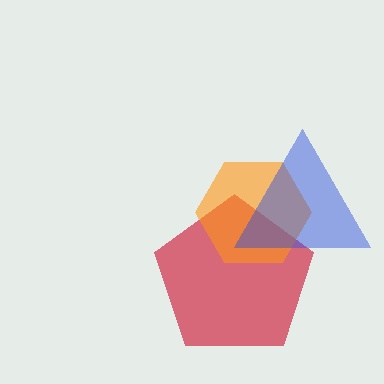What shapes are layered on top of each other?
The layered shapes are: a red pentagon, an orange hexagon, a blue triangle.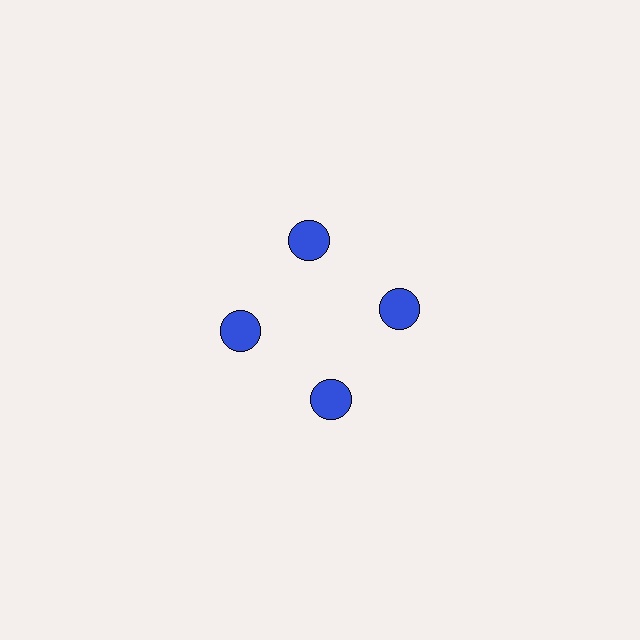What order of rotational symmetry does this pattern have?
This pattern has 4-fold rotational symmetry.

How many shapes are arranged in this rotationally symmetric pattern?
There are 4 shapes, arranged in 4 groups of 1.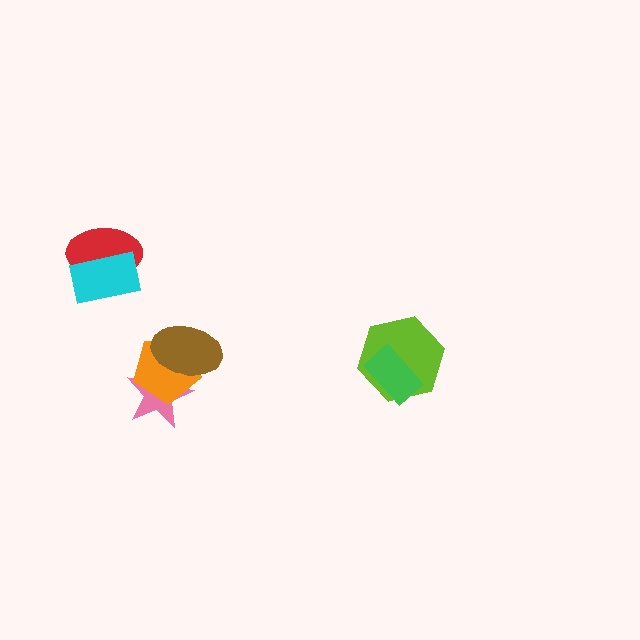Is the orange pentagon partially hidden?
Yes, it is partially covered by another shape.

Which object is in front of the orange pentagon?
The brown ellipse is in front of the orange pentagon.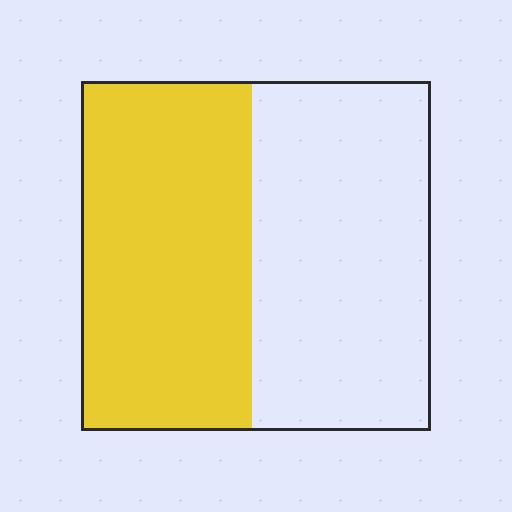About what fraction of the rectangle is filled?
About one half (1/2).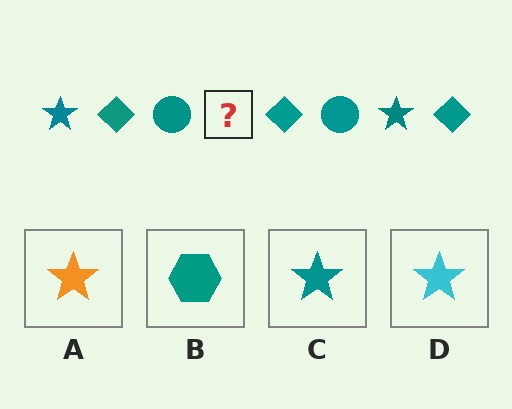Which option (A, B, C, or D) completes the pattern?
C.